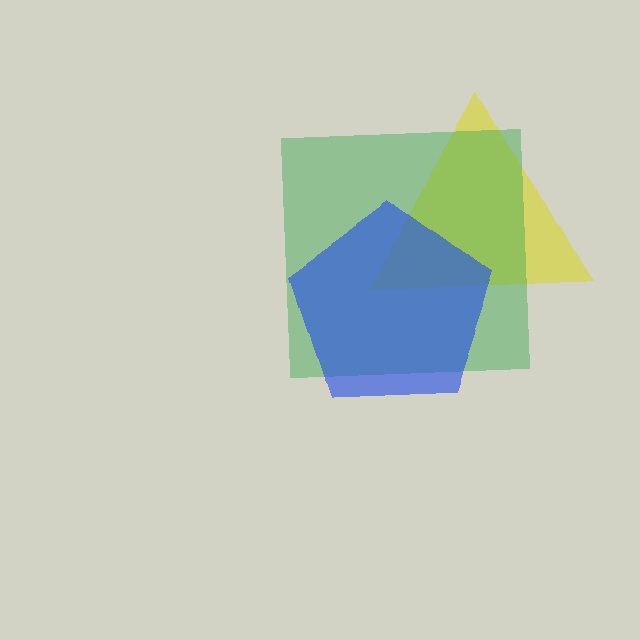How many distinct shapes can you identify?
There are 3 distinct shapes: a yellow triangle, a green square, a blue pentagon.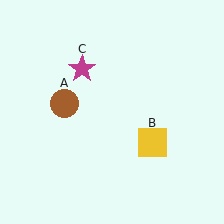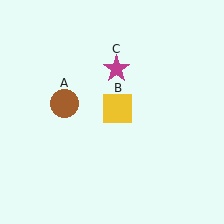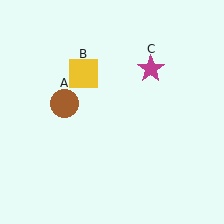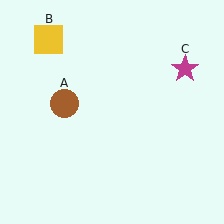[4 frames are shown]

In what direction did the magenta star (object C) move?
The magenta star (object C) moved right.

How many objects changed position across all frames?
2 objects changed position: yellow square (object B), magenta star (object C).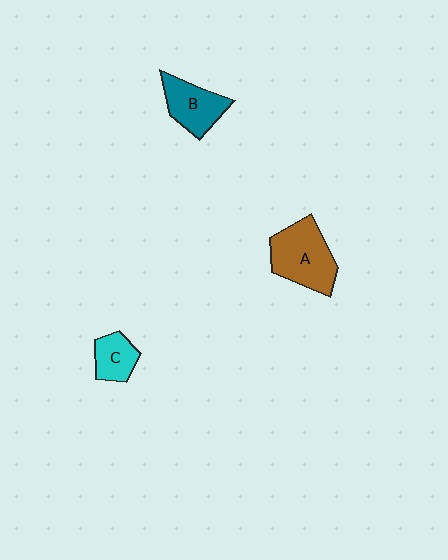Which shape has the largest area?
Shape A (brown).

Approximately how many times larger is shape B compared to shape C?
Approximately 1.5 times.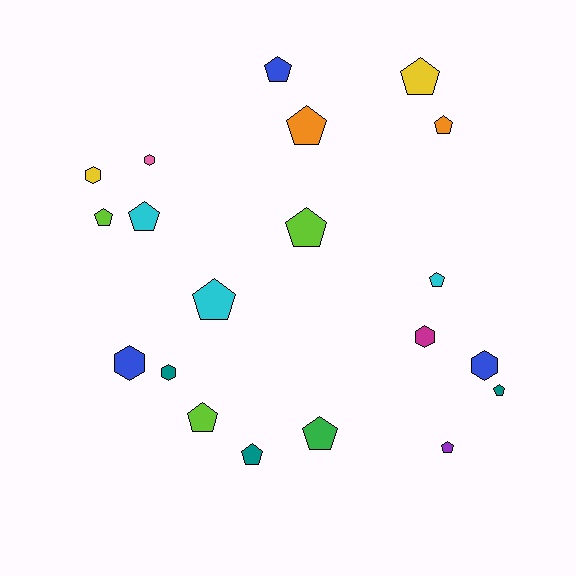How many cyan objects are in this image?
There are 3 cyan objects.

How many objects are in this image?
There are 20 objects.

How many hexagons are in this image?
There are 6 hexagons.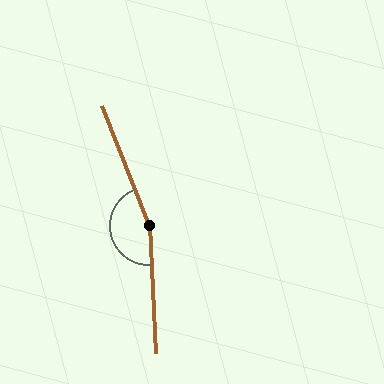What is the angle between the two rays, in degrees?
Approximately 161 degrees.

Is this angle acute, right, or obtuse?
It is obtuse.